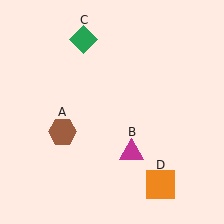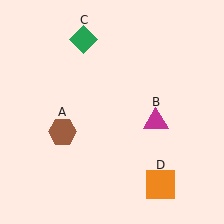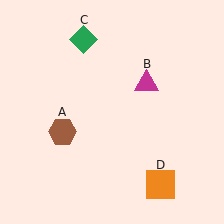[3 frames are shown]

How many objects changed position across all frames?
1 object changed position: magenta triangle (object B).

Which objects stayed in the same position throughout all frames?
Brown hexagon (object A) and green diamond (object C) and orange square (object D) remained stationary.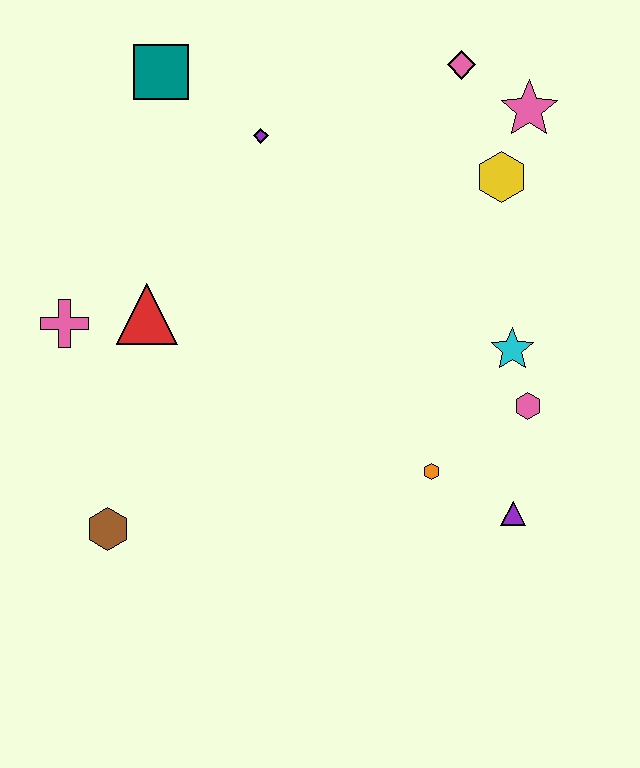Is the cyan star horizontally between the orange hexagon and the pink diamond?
No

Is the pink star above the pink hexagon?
Yes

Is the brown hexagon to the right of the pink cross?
Yes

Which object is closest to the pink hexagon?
The cyan star is closest to the pink hexagon.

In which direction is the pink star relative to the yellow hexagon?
The pink star is above the yellow hexagon.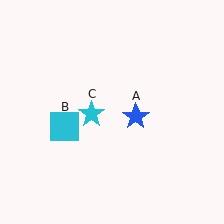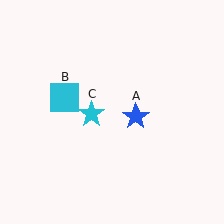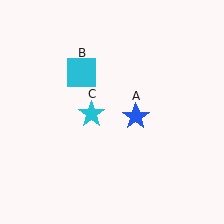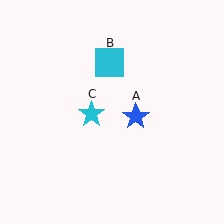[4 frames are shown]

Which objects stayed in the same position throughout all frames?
Blue star (object A) and cyan star (object C) remained stationary.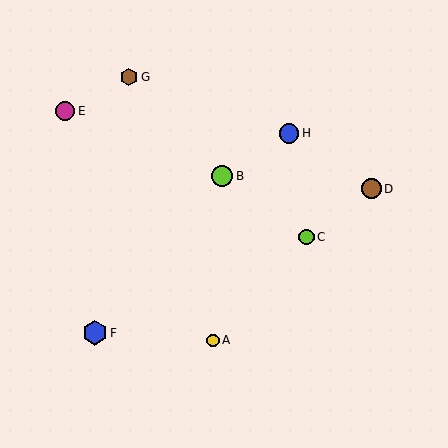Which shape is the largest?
The blue hexagon (labeled F) is the largest.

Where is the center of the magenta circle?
The center of the magenta circle is at (65, 111).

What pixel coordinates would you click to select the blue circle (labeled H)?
Click at (289, 133) to select the blue circle H.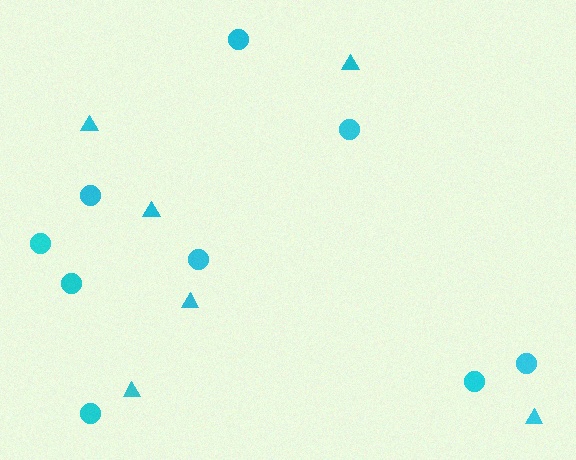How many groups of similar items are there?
There are 2 groups: one group of circles (9) and one group of triangles (6).